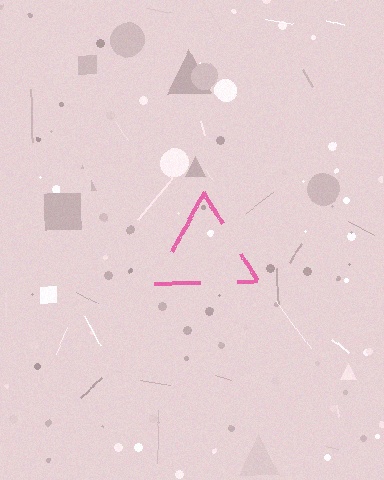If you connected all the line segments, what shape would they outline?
They would outline a triangle.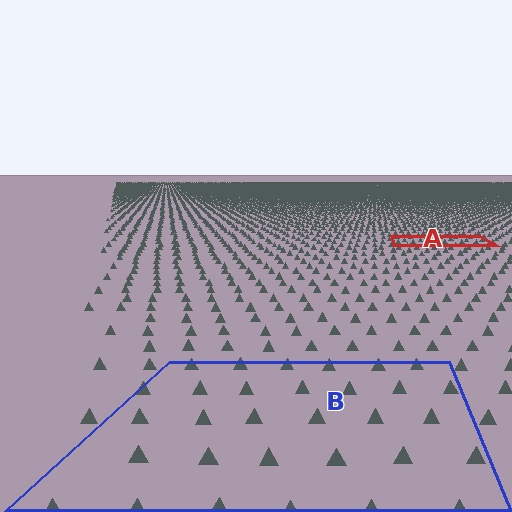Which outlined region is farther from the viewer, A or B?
Region A is farther from the viewer — the texture elements inside it appear smaller and more densely packed.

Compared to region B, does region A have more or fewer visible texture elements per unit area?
Region A has more texture elements per unit area — they are packed more densely because it is farther away.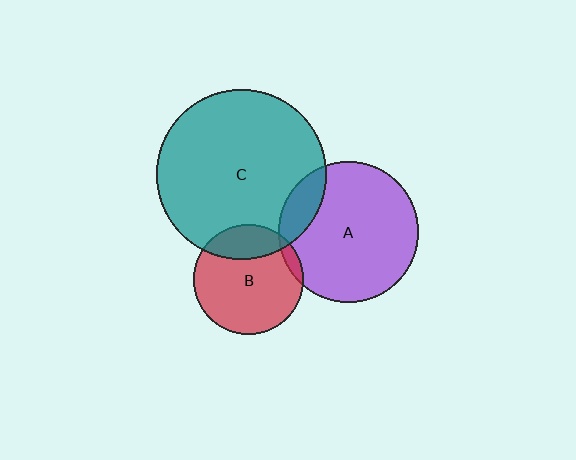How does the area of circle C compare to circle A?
Approximately 1.5 times.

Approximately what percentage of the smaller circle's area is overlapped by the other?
Approximately 5%.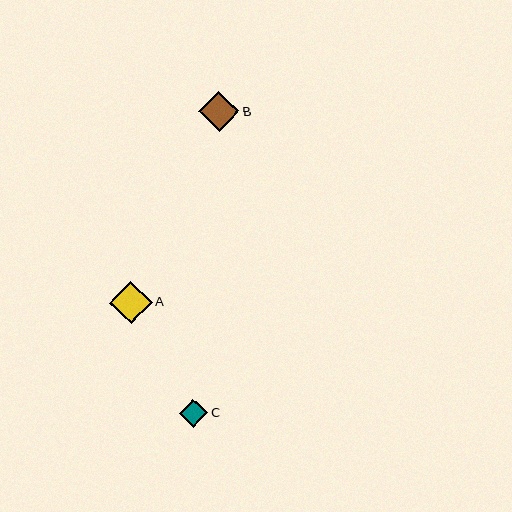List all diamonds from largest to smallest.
From largest to smallest: A, B, C.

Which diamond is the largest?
Diamond A is the largest with a size of approximately 42 pixels.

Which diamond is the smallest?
Diamond C is the smallest with a size of approximately 28 pixels.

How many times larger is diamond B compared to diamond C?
Diamond B is approximately 1.4 times the size of diamond C.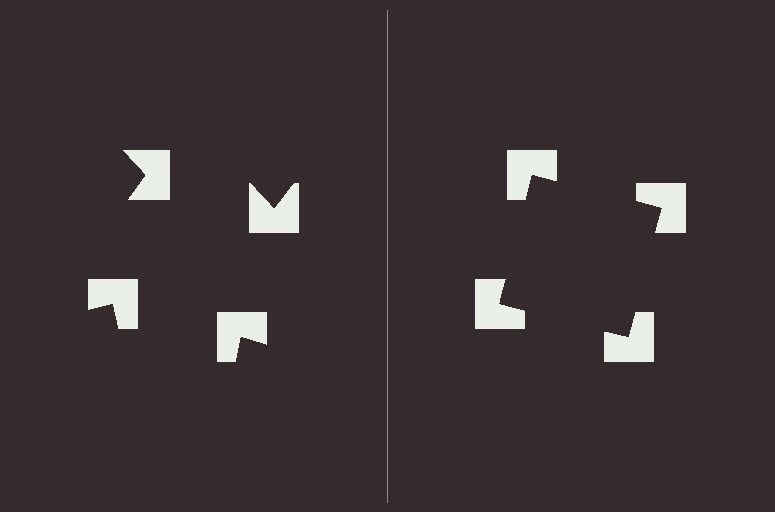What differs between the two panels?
The notched squares are positioned identically on both sides; only the wedge orientations differ. On the right they align to a square; on the left they are misaligned.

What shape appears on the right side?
An illusory square.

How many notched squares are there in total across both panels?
8 — 4 on each side.